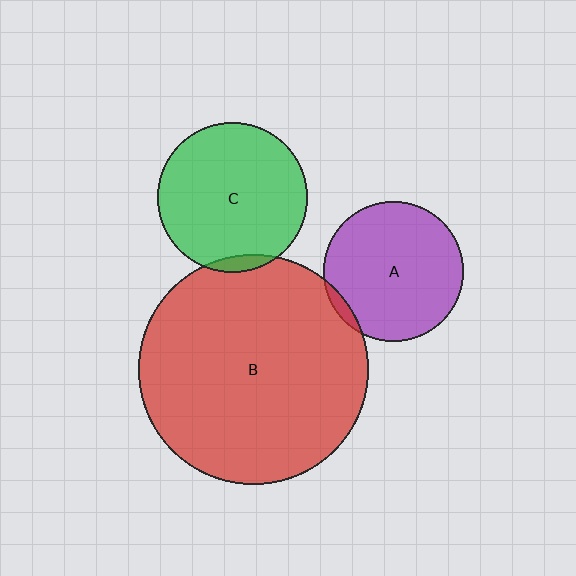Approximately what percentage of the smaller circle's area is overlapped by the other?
Approximately 5%.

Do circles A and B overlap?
Yes.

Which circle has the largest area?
Circle B (red).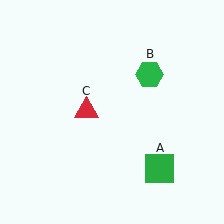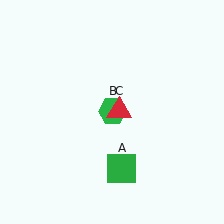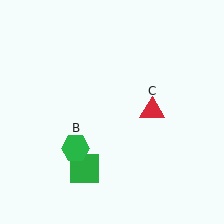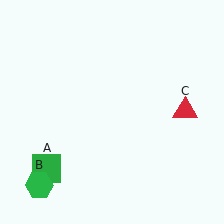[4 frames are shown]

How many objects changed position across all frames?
3 objects changed position: green square (object A), green hexagon (object B), red triangle (object C).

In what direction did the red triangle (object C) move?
The red triangle (object C) moved right.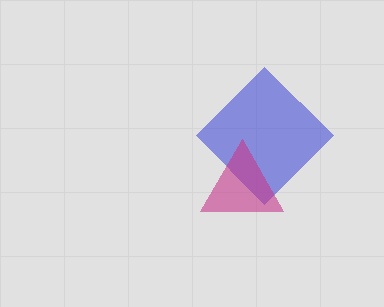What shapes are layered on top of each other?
The layered shapes are: a blue diamond, a magenta triangle.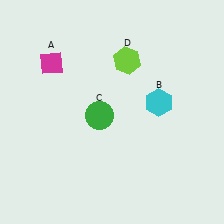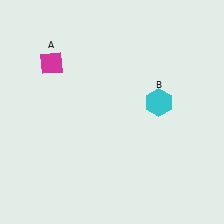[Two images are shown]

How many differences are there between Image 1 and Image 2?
There are 2 differences between the two images.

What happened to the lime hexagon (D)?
The lime hexagon (D) was removed in Image 2. It was in the top-right area of Image 1.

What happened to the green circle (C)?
The green circle (C) was removed in Image 2. It was in the bottom-left area of Image 1.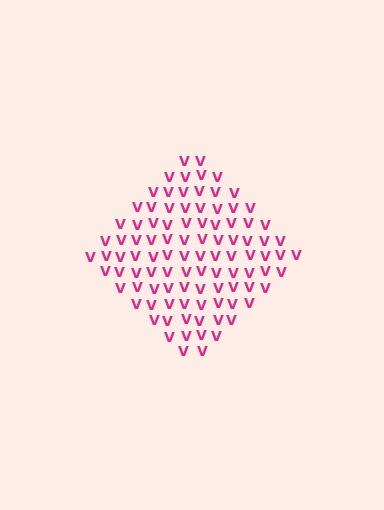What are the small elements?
The small elements are letter V's.